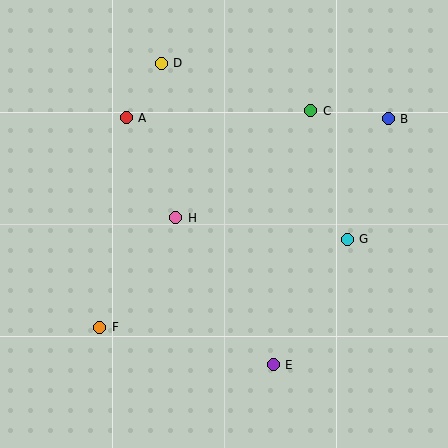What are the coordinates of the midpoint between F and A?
The midpoint between F and A is at (113, 223).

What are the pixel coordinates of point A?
Point A is at (126, 118).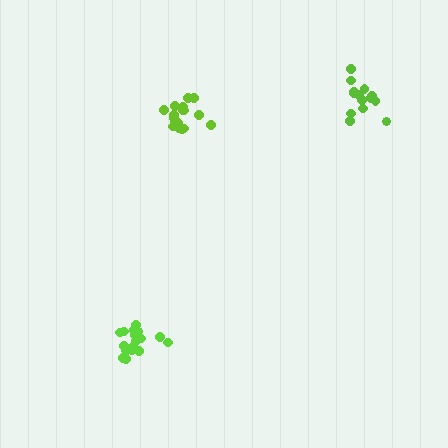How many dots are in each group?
Group 1: 17 dots, Group 2: 19 dots, Group 3: 14 dots (50 total).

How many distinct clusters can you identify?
There are 3 distinct clusters.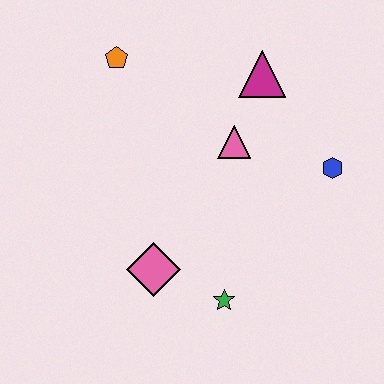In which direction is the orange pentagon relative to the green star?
The orange pentagon is above the green star.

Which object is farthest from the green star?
The orange pentagon is farthest from the green star.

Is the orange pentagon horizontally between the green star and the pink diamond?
No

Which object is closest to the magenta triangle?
The pink triangle is closest to the magenta triangle.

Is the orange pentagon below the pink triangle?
No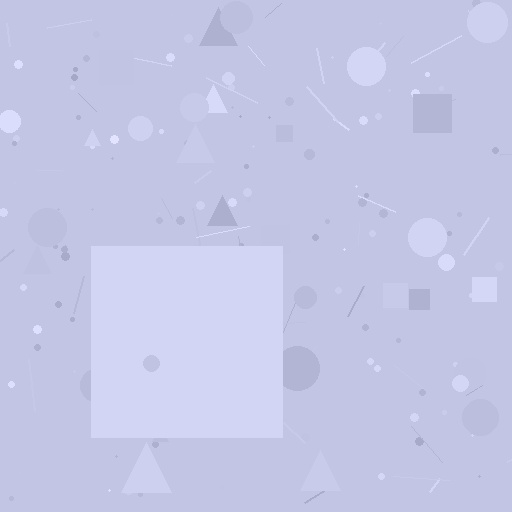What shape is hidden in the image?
A square is hidden in the image.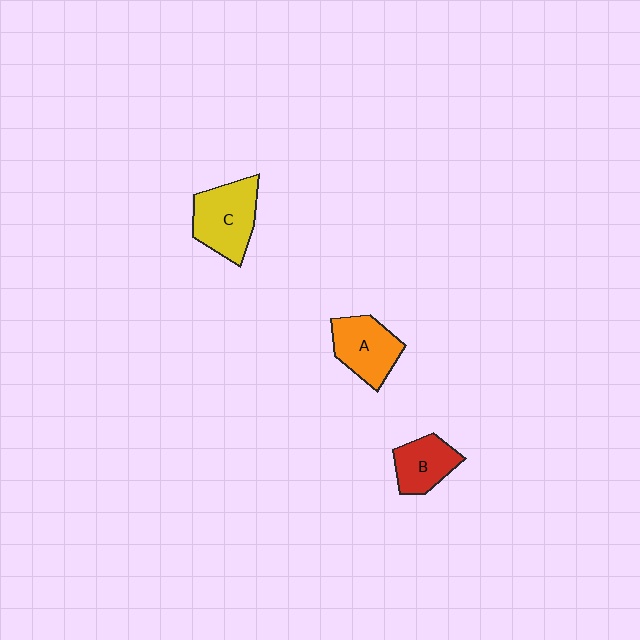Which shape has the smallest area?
Shape B (red).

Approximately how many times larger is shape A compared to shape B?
Approximately 1.3 times.